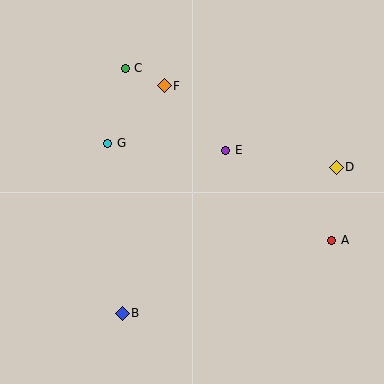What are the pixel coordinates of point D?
Point D is at (336, 167).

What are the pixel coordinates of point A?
Point A is at (332, 240).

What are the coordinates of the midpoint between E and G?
The midpoint between E and G is at (167, 147).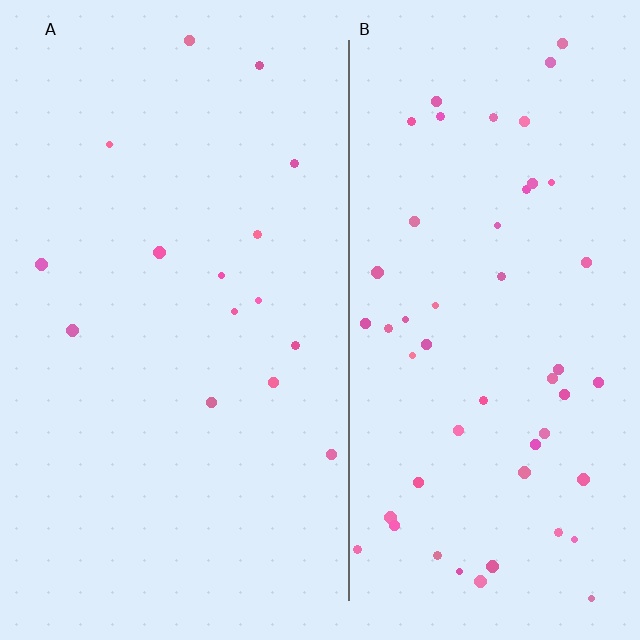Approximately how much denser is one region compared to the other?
Approximately 3.5× — region B over region A.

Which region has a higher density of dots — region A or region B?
B (the right).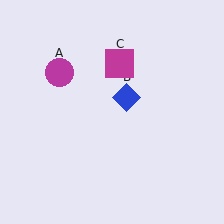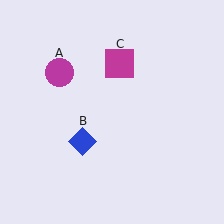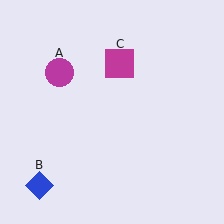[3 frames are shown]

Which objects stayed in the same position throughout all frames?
Magenta circle (object A) and magenta square (object C) remained stationary.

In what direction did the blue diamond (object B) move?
The blue diamond (object B) moved down and to the left.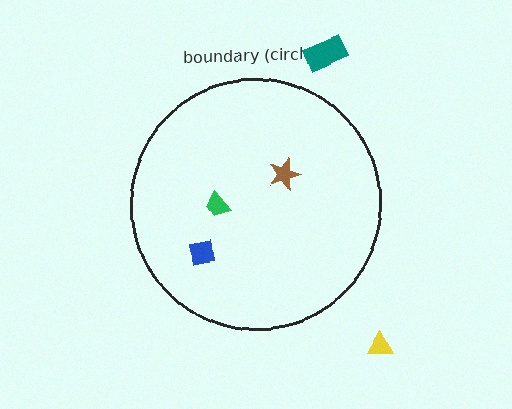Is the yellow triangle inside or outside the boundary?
Outside.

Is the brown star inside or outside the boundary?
Inside.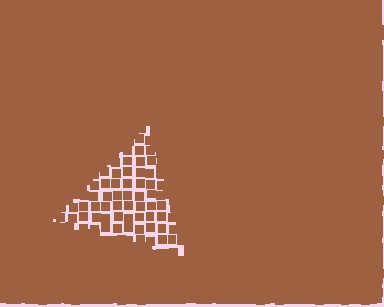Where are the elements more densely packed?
The elements are more densely packed outside the triangle boundary.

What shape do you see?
I see a triangle.